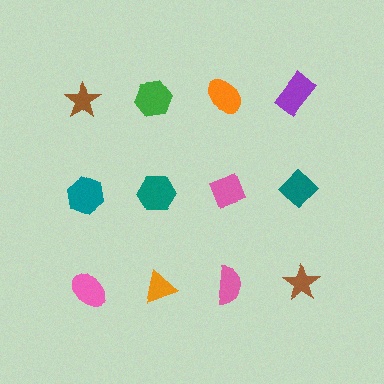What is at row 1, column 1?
A brown star.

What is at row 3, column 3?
A pink semicircle.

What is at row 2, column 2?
A teal hexagon.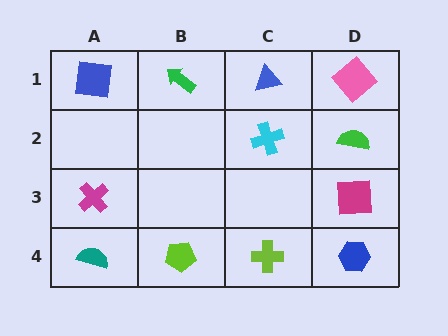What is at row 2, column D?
A green semicircle.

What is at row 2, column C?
A cyan cross.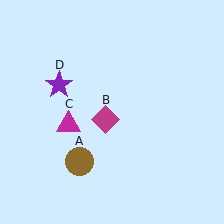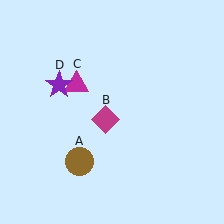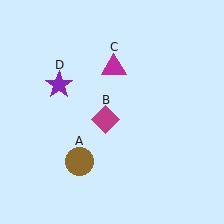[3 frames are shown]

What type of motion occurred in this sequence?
The magenta triangle (object C) rotated clockwise around the center of the scene.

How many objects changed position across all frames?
1 object changed position: magenta triangle (object C).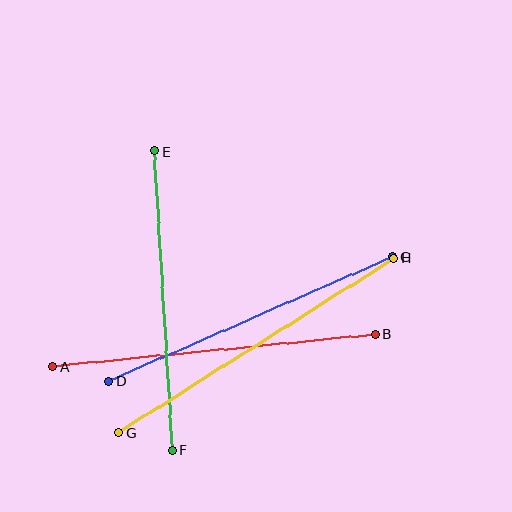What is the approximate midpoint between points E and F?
The midpoint is at approximately (163, 301) pixels.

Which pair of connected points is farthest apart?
Points G and H are farthest apart.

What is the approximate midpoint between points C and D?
The midpoint is at approximately (251, 319) pixels.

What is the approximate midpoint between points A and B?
The midpoint is at approximately (214, 350) pixels.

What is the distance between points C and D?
The distance is approximately 310 pixels.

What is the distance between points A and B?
The distance is approximately 324 pixels.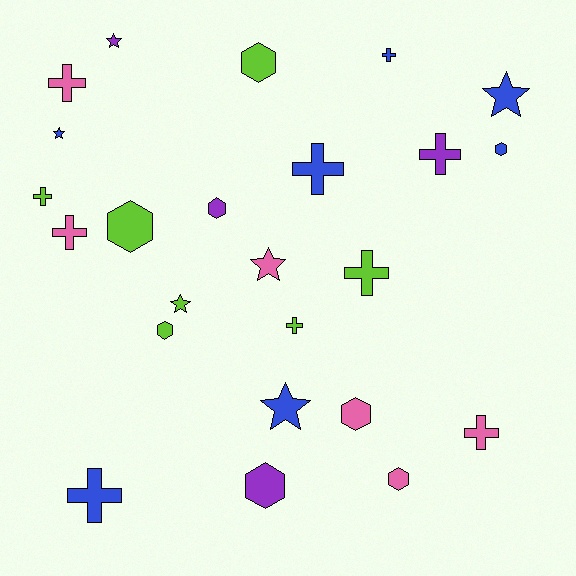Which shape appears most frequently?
Cross, with 10 objects.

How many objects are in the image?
There are 24 objects.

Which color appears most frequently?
Blue, with 7 objects.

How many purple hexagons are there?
There are 2 purple hexagons.